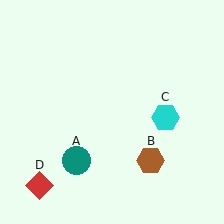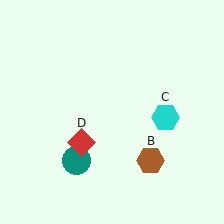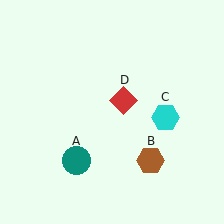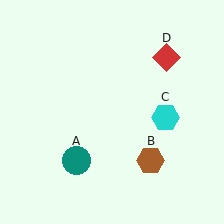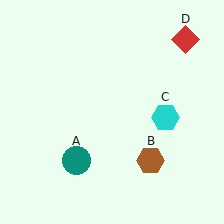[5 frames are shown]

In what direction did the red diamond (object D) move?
The red diamond (object D) moved up and to the right.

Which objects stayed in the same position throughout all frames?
Teal circle (object A) and brown hexagon (object B) and cyan hexagon (object C) remained stationary.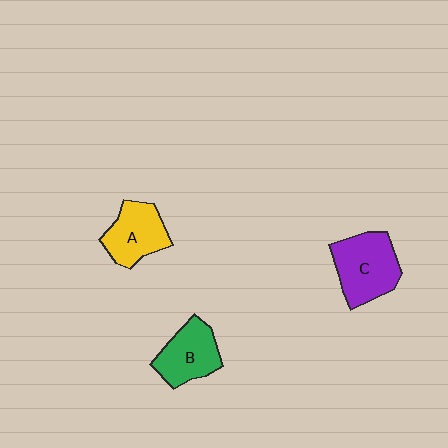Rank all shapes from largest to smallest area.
From largest to smallest: C (purple), B (green), A (yellow).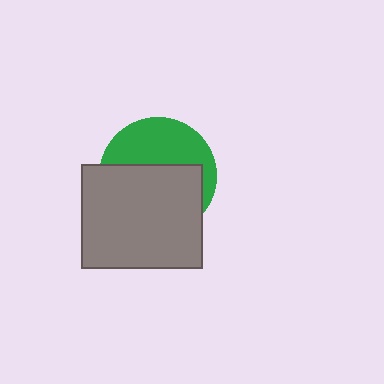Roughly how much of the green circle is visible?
A small part of it is visible (roughly 41%).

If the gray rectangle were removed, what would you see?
You would see the complete green circle.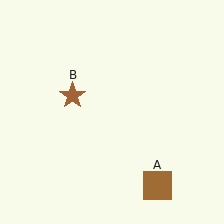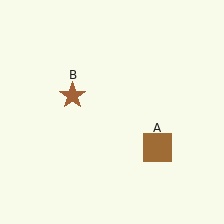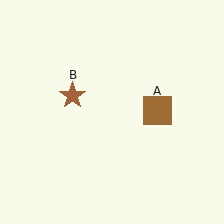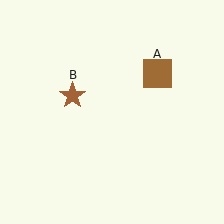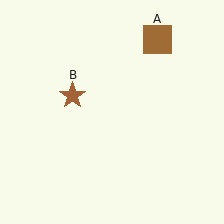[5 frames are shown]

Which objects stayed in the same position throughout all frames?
Brown star (object B) remained stationary.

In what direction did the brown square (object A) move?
The brown square (object A) moved up.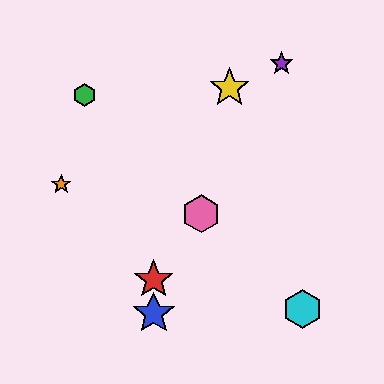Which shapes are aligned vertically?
The red star, the blue star are aligned vertically.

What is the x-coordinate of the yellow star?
The yellow star is at x≈229.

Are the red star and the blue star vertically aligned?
Yes, both are at x≈154.